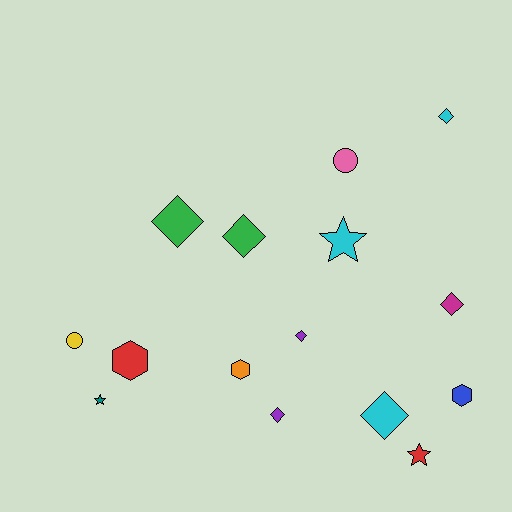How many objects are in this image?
There are 15 objects.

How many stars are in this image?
There are 3 stars.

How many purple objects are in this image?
There are 2 purple objects.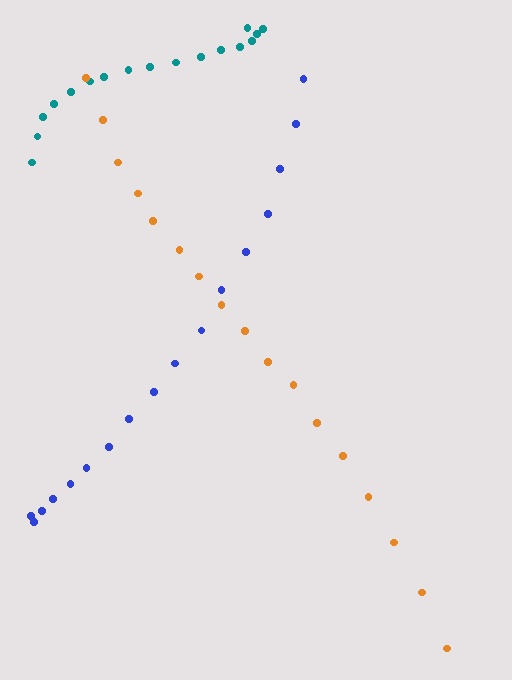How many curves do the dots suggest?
There are 3 distinct paths.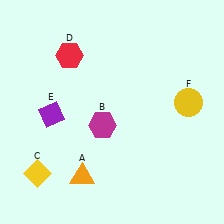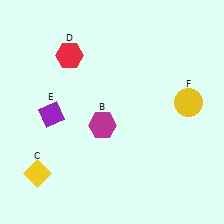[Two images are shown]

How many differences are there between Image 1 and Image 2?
There is 1 difference between the two images.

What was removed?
The orange triangle (A) was removed in Image 2.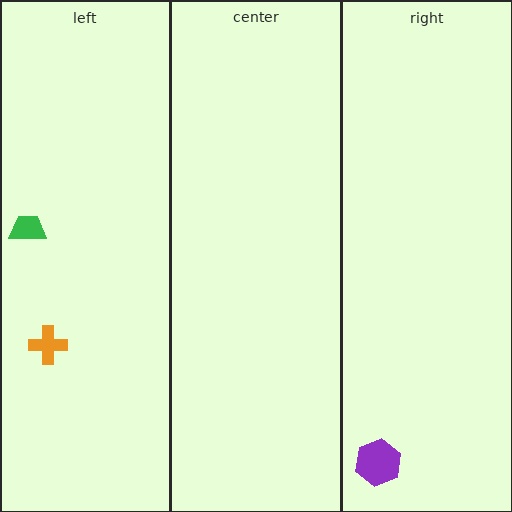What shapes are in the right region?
The purple hexagon.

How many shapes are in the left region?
2.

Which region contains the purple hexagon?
The right region.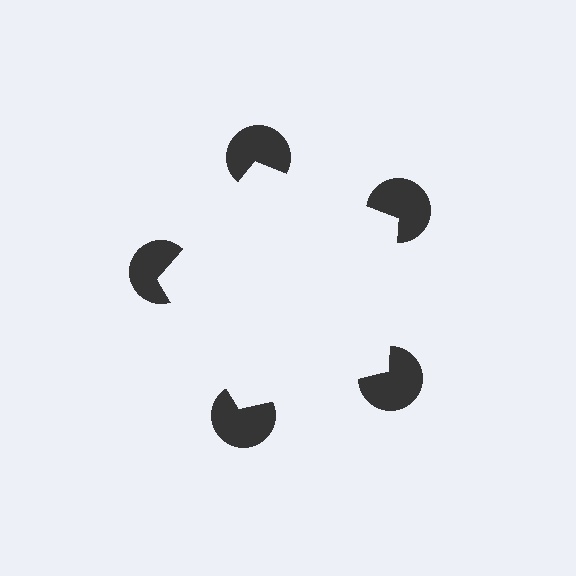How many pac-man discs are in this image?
There are 5 — one at each vertex of the illusory pentagon.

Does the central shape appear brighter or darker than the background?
It typically appears slightly brighter than the background, even though no actual brightness change is drawn.